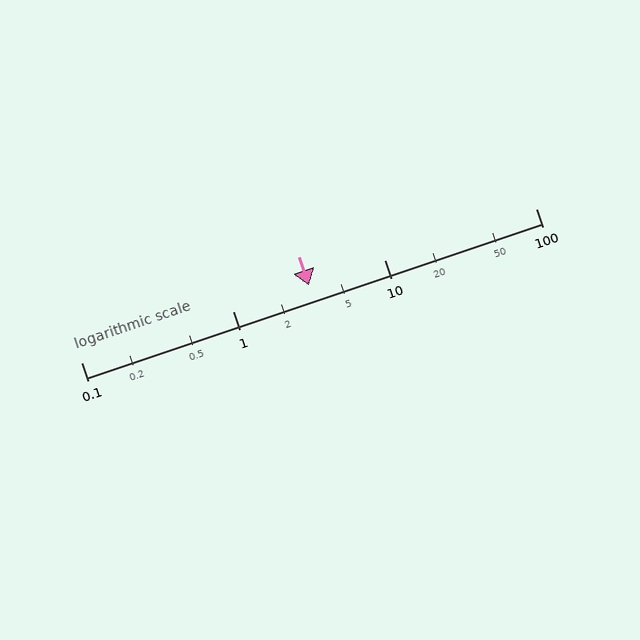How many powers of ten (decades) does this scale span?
The scale spans 3 decades, from 0.1 to 100.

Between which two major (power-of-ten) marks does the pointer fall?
The pointer is between 1 and 10.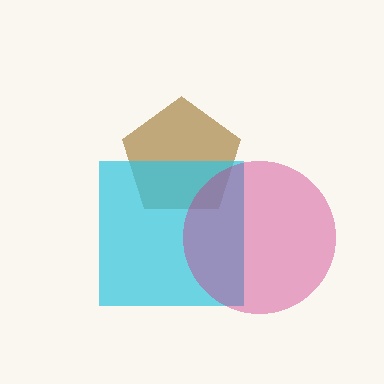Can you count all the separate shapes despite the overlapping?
Yes, there are 3 separate shapes.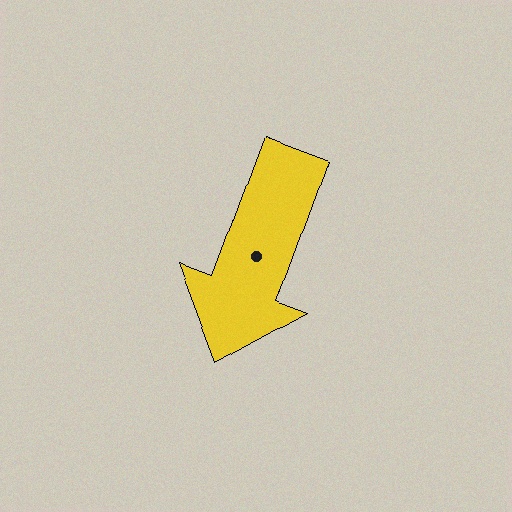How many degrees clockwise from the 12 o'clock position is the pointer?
Approximately 200 degrees.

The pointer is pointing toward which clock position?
Roughly 7 o'clock.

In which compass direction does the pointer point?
South.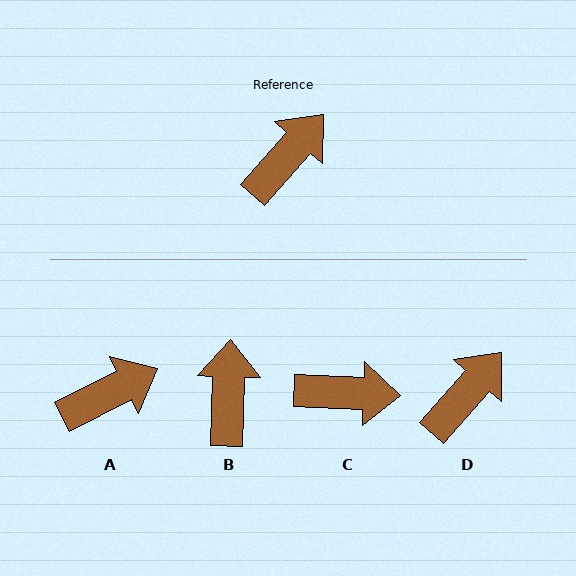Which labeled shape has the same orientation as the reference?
D.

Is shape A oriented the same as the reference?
No, it is off by about 22 degrees.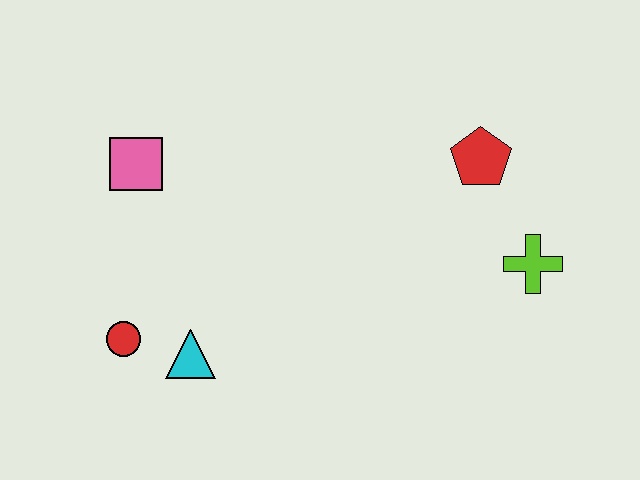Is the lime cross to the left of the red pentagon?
No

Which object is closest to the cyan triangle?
The red circle is closest to the cyan triangle.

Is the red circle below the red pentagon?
Yes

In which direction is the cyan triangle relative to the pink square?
The cyan triangle is below the pink square.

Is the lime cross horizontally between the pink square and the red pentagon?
No